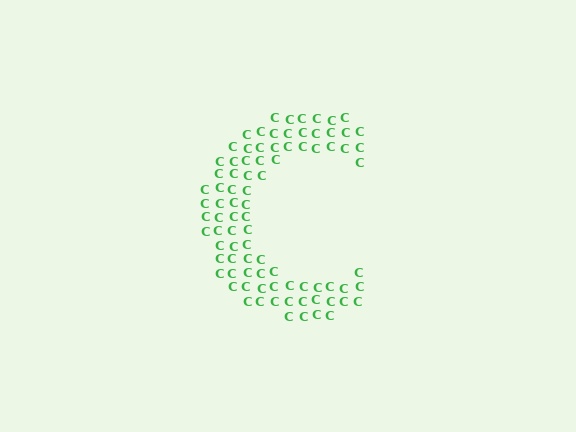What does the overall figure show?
The overall figure shows the letter C.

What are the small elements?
The small elements are letter C's.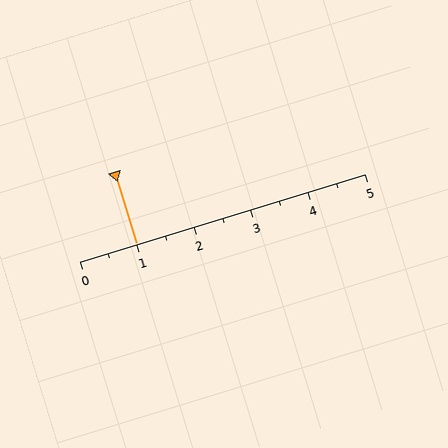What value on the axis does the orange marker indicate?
The marker indicates approximately 1.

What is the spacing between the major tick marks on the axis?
The major ticks are spaced 1 apart.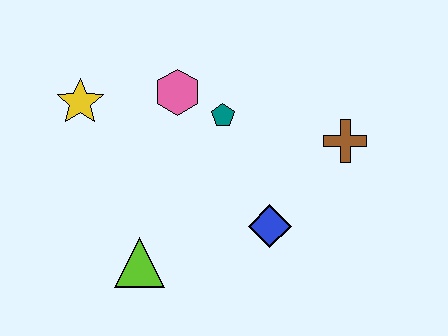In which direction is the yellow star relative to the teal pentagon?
The yellow star is to the left of the teal pentagon.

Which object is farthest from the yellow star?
The brown cross is farthest from the yellow star.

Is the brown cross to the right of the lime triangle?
Yes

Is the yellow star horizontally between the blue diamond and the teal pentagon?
No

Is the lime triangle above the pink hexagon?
No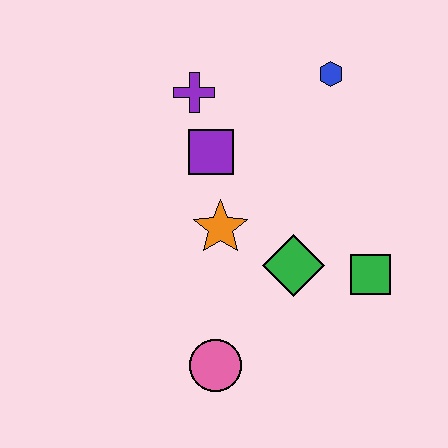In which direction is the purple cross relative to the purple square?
The purple cross is above the purple square.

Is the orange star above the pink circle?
Yes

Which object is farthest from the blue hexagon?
The pink circle is farthest from the blue hexagon.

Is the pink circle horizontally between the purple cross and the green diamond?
Yes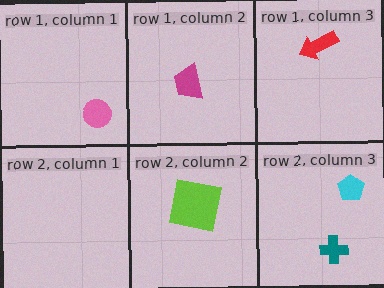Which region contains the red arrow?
The row 1, column 3 region.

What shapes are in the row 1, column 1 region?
The pink circle.